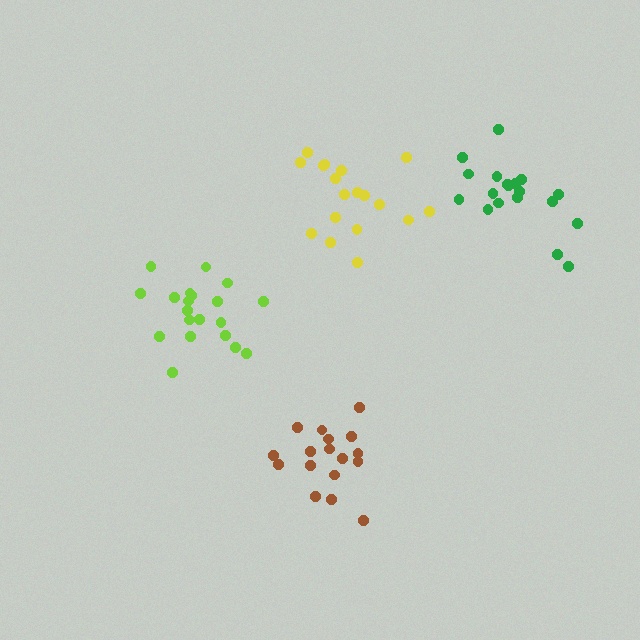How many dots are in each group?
Group 1: 17 dots, Group 2: 19 dots, Group 3: 19 dots, Group 4: 20 dots (75 total).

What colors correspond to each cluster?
The clusters are colored: brown, yellow, green, lime.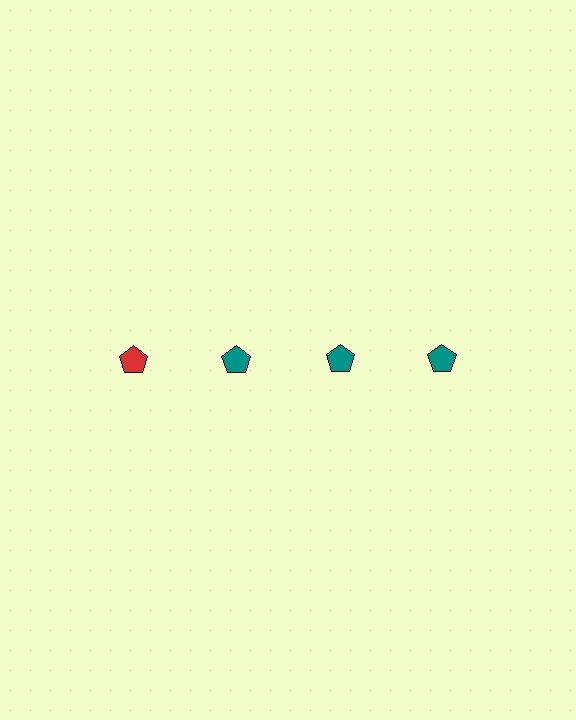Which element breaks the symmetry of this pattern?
The red pentagon in the top row, leftmost column breaks the symmetry. All other shapes are teal pentagons.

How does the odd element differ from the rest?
It has a different color: red instead of teal.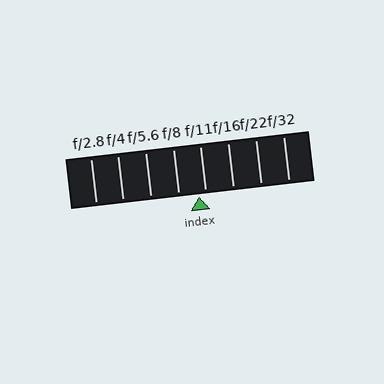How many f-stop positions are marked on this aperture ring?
There are 8 f-stop positions marked.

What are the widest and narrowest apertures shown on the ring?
The widest aperture shown is f/2.8 and the narrowest is f/32.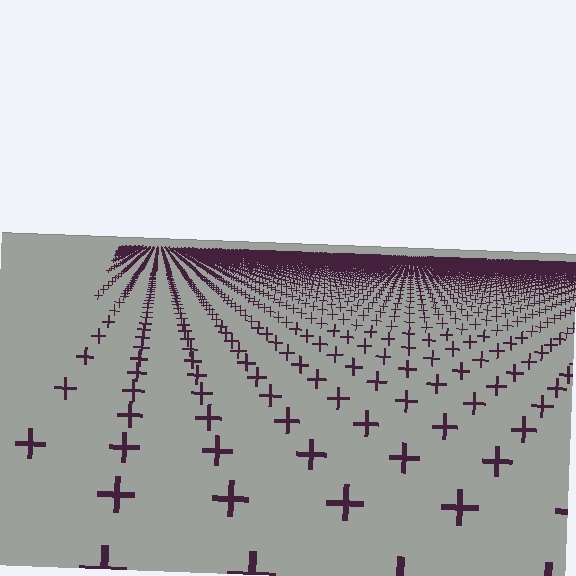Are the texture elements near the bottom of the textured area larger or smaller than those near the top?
Larger. Near the bottom, elements are closer to the viewer and appear at a bigger on-screen size.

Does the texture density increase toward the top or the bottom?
Density increases toward the top.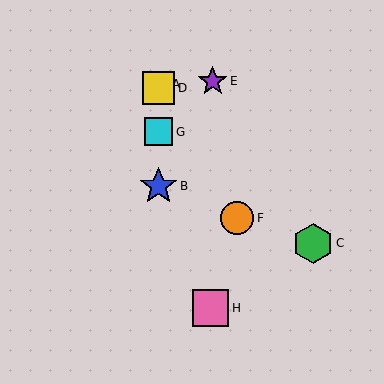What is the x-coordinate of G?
Object G is at x≈159.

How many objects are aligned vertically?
4 objects (A, B, D, G) are aligned vertically.